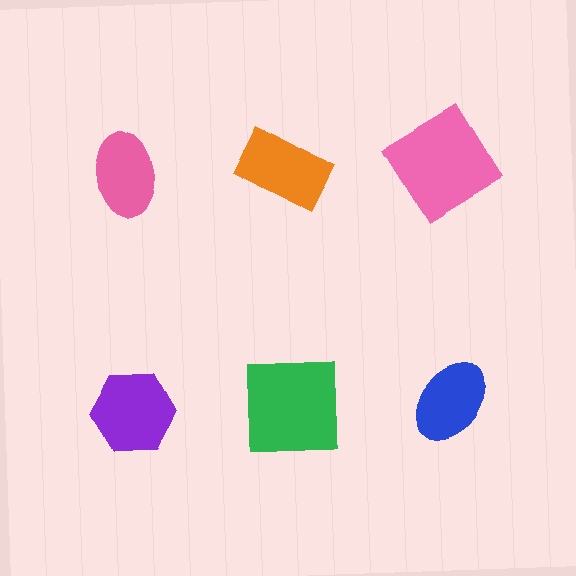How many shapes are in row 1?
3 shapes.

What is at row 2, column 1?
A purple hexagon.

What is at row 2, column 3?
A blue ellipse.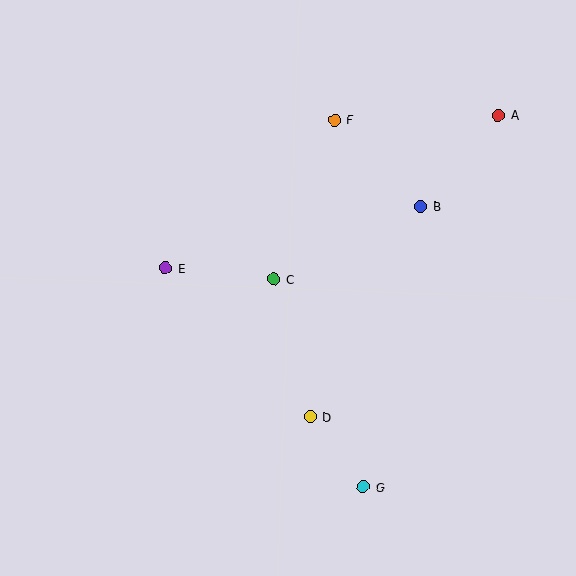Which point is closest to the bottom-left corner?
Point D is closest to the bottom-left corner.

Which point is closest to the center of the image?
Point C at (274, 279) is closest to the center.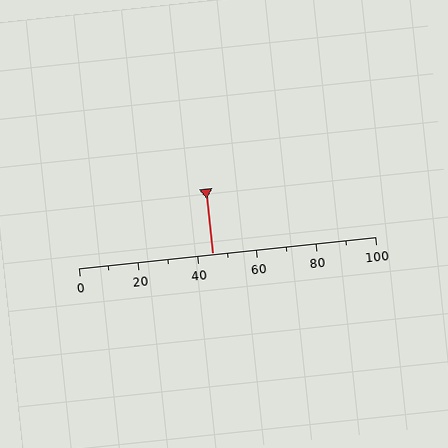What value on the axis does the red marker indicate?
The marker indicates approximately 45.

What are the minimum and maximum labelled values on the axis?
The axis runs from 0 to 100.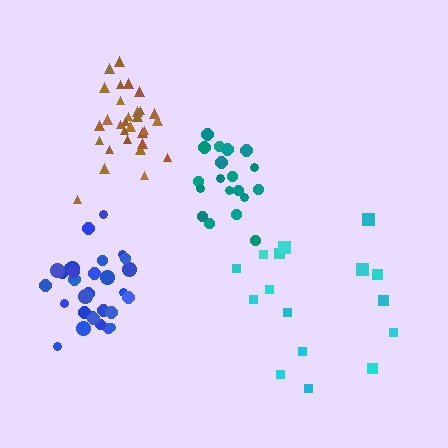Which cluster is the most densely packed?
Blue.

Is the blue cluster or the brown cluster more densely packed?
Blue.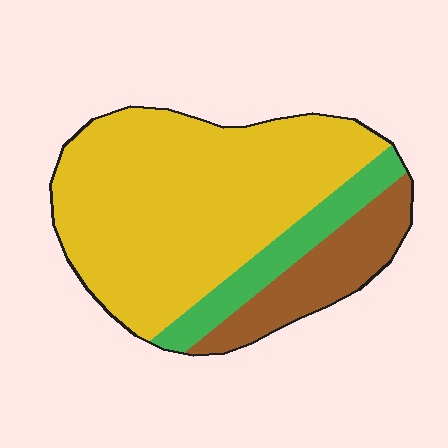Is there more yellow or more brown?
Yellow.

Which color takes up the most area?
Yellow, at roughly 70%.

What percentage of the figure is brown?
Brown takes up about one sixth (1/6) of the figure.